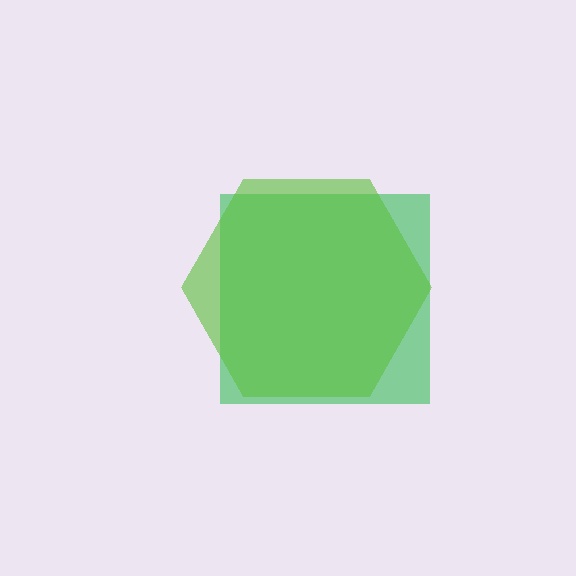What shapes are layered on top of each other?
The layered shapes are: a green square, a lime hexagon.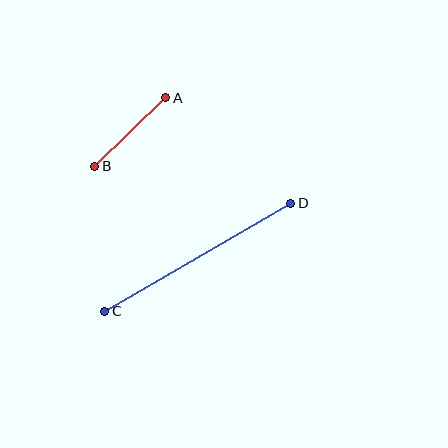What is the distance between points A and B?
The distance is approximately 99 pixels.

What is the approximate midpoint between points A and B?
The midpoint is at approximately (130, 132) pixels.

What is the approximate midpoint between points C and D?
The midpoint is at approximately (198, 257) pixels.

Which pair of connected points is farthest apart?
Points C and D are farthest apart.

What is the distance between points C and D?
The distance is approximately 215 pixels.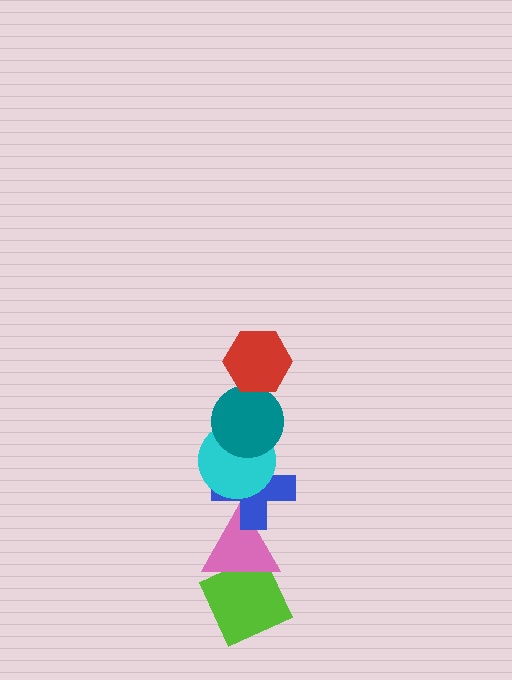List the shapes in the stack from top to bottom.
From top to bottom: the red hexagon, the teal circle, the cyan circle, the blue cross, the pink triangle, the lime diamond.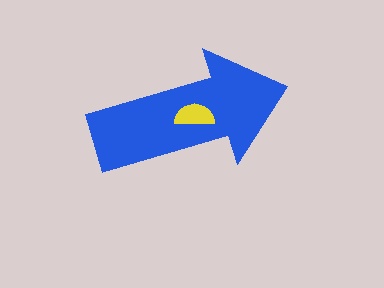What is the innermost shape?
The yellow semicircle.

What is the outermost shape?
The blue arrow.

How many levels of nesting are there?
2.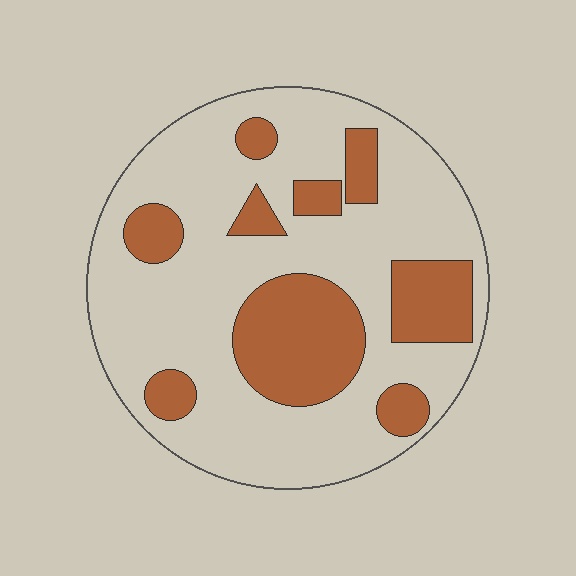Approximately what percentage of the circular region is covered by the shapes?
Approximately 30%.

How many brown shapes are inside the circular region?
9.